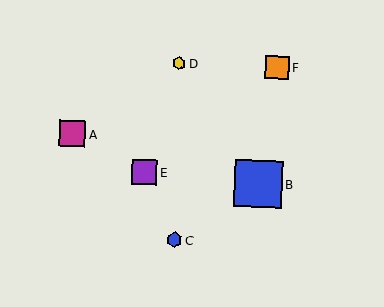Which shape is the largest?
The blue square (labeled B) is the largest.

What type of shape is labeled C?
Shape C is a blue hexagon.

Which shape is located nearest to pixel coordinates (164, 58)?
The yellow hexagon (labeled D) at (179, 63) is nearest to that location.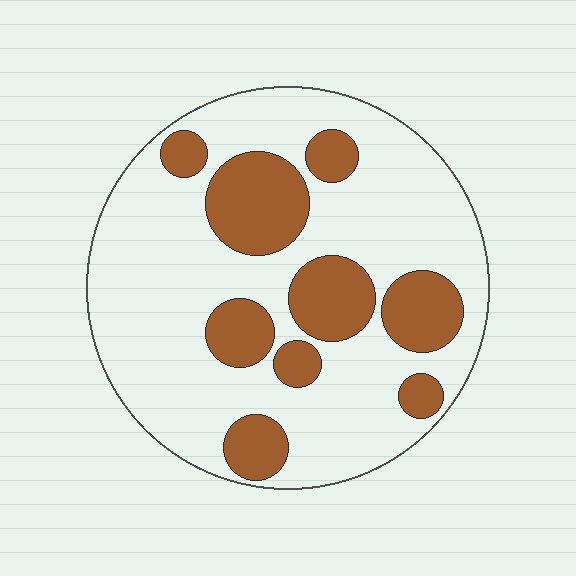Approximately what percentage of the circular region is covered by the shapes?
Approximately 25%.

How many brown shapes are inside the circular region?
9.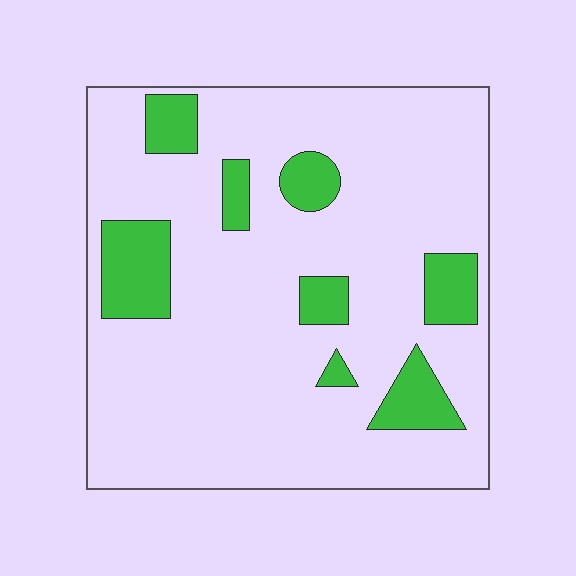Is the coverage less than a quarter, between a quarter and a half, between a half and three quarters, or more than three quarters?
Less than a quarter.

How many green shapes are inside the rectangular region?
8.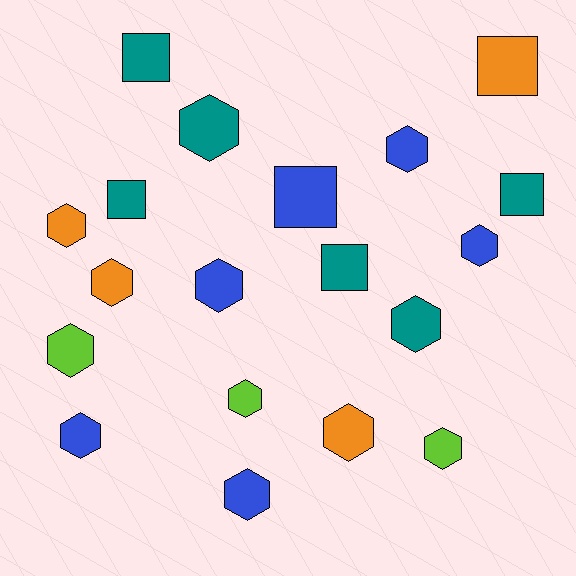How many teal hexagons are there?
There are 2 teal hexagons.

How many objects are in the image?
There are 19 objects.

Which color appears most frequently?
Blue, with 6 objects.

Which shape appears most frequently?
Hexagon, with 13 objects.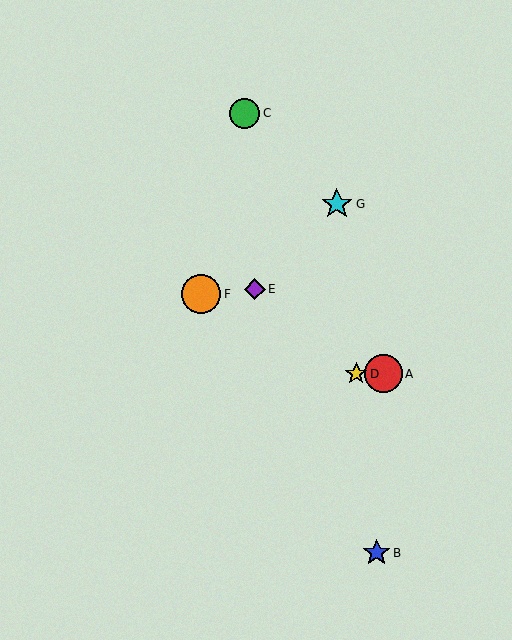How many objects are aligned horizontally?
2 objects (A, D) are aligned horizontally.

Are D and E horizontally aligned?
No, D is at y≈374 and E is at y≈289.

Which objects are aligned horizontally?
Objects A, D are aligned horizontally.